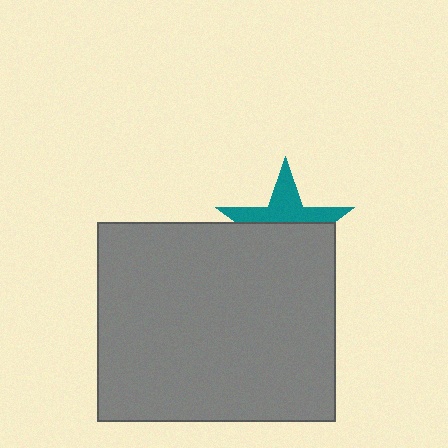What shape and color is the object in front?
The object in front is a gray rectangle.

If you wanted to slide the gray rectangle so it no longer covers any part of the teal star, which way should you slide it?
Slide it down — that is the most direct way to separate the two shapes.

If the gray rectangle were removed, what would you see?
You would see the complete teal star.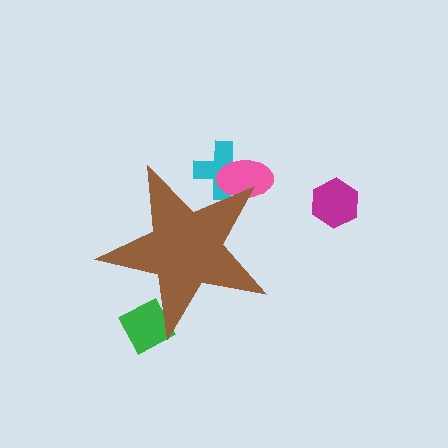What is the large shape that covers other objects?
A brown star.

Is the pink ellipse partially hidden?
Yes, the pink ellipse is partially hidden behind the brown star.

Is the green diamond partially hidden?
Yes, the green diamond is partially hidden behind the brown star.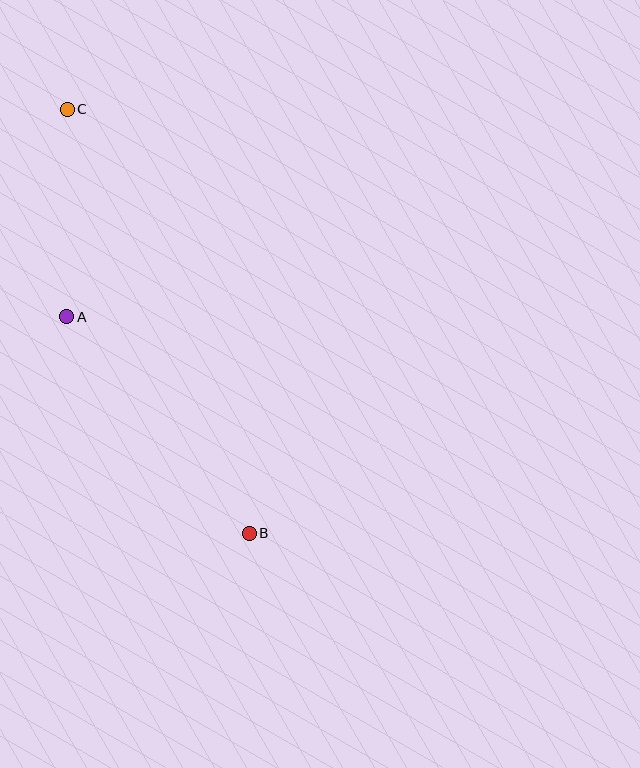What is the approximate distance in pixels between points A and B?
The distance between A and B is approximately 283 pixels.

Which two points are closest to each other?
Points A and C are closest to each other.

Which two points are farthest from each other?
Points B and C are farthest from each other.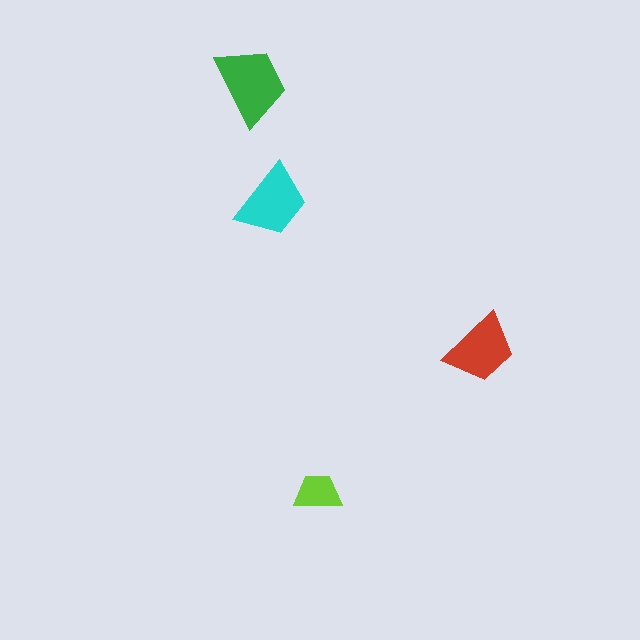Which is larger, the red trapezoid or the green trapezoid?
The green one.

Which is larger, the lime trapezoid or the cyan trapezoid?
The cyan one.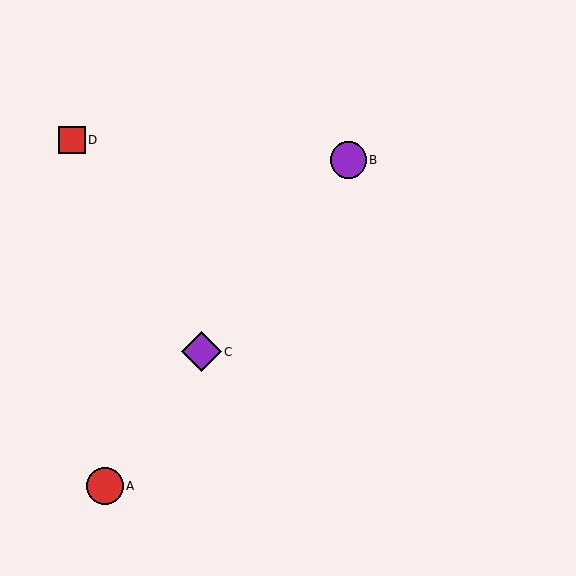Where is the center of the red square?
The center of the red square is at (72, 140).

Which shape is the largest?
The purple diamond (labeled C) is the largest.